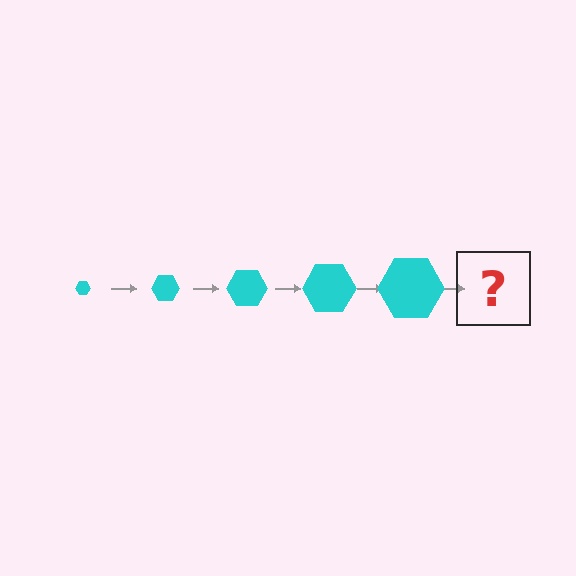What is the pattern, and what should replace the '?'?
The pattern is that the hexagon gets progressively larger each step. The '?' should be a cyan hexagon, larger than the previous one.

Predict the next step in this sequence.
The next step is a cyan hexagon, larger than the previous one.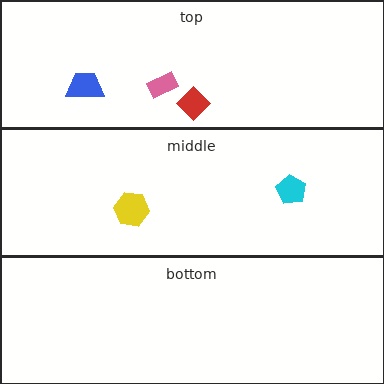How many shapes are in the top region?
3.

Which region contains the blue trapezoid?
The top region.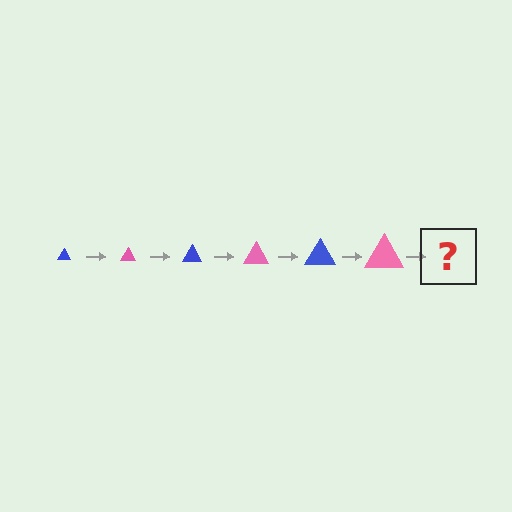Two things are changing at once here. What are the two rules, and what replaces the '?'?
The two rules are that the triangle grows larger each step and the color cycles through blue and pink. The '?' should be a blue triangle, larger than the previous one.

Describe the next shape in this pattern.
It should be a blue triangle, larger than the previous one.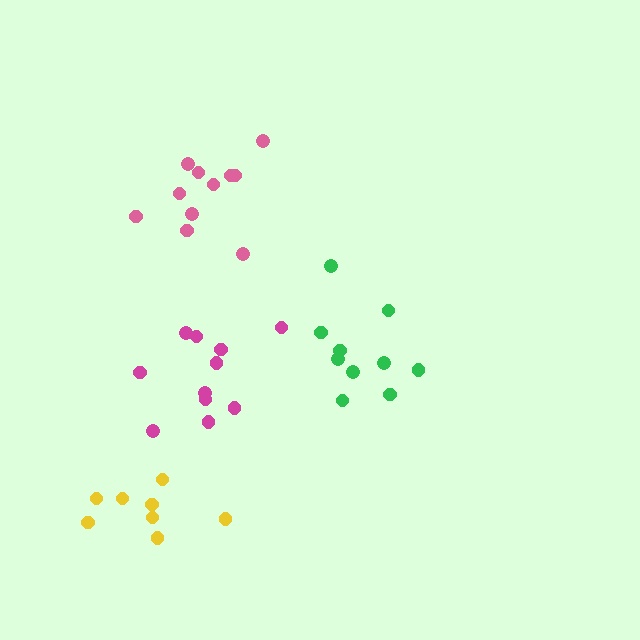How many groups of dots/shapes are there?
There are 4 groups.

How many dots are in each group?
Group 1: 11 dots, Group 2: 11 dots, Group 3: 10 dots, Group 4: 8 dots (40 total).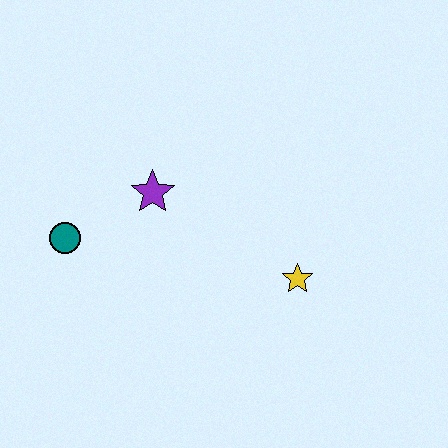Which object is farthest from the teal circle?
The yellow star is farthest from the teal circle.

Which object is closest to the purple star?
The teal circle is closest to the purple star.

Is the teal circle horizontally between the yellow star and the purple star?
No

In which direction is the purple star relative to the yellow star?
The purple star is to the left of the yellow star.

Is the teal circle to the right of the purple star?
No